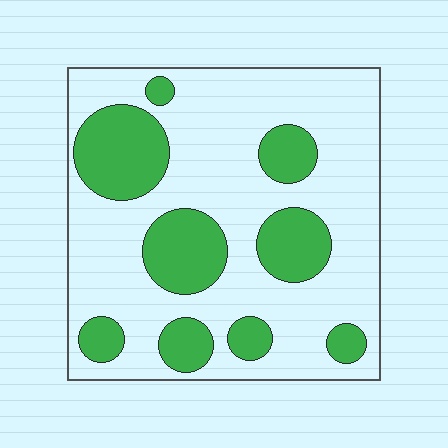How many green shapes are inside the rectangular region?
9.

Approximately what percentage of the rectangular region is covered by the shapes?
Approximately 30%.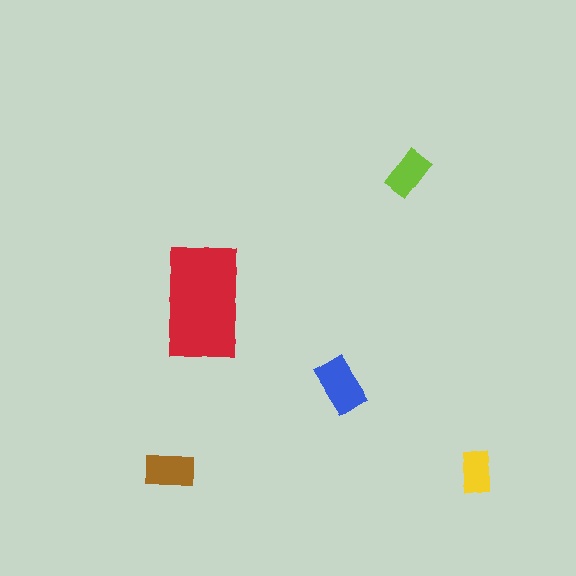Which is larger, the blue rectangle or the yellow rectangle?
The blue one.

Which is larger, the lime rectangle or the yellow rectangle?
The lime one.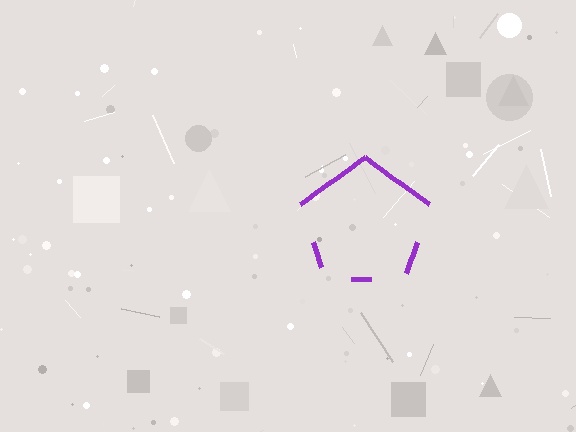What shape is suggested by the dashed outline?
The dashed outline suggests a pentagon.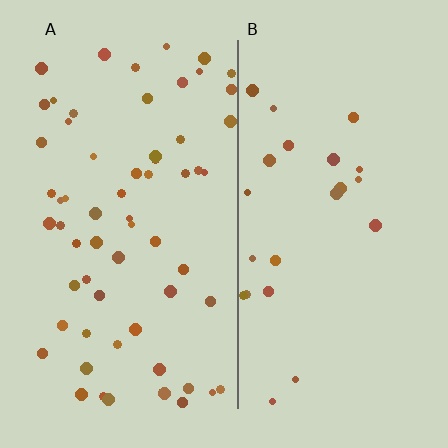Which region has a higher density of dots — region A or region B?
A (the left).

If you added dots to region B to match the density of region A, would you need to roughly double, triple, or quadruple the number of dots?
Approximately triple.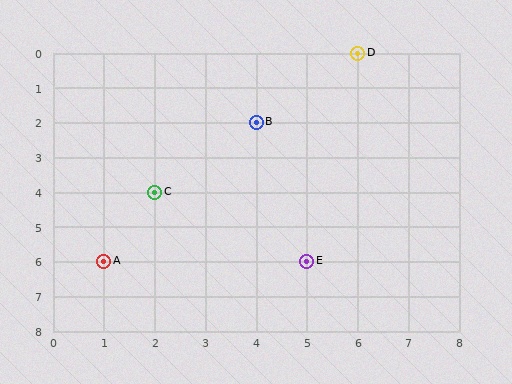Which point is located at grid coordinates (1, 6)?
Point A is at (1, 6).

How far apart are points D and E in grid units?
Points D and E are 1 column and 6 rows apart (about 6.1 grid units diagonally).